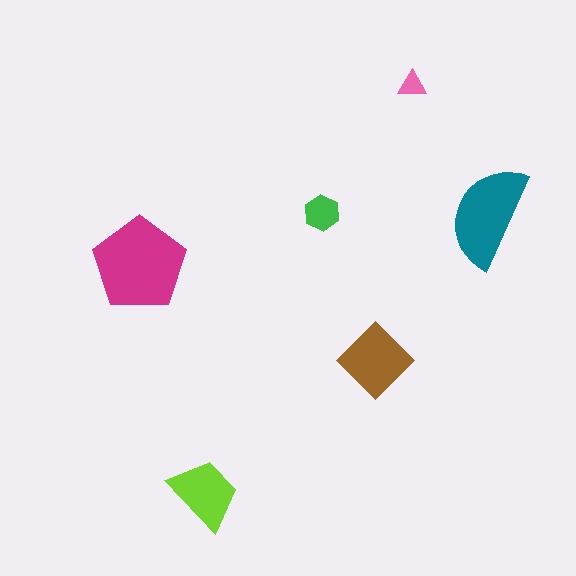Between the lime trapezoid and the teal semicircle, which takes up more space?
The teal semicircle.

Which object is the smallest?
The pink triangle.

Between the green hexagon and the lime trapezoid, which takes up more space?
The lime trapezoid.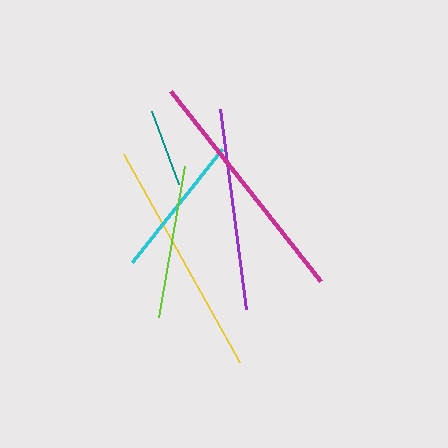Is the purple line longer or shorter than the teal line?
The purple line is longer than the teal line.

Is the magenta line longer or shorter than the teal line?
The magenta line is longer than the teal line.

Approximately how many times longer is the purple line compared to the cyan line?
The purple line is approximately 1.4 times the length of the cyan line.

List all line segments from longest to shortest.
From longest to shortest: magenta, yellow, purple, lime, cyan, teal.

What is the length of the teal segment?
The teal segment is approximately 78 pixels long.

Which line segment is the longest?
The magenta line is the longest at approximately 243 pixels.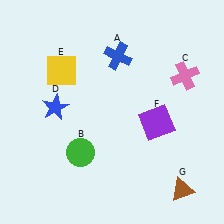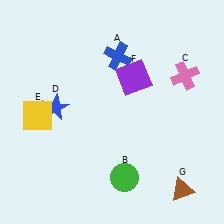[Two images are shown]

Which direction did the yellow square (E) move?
The yellow square (E) moved down.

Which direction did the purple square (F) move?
The purple square (F) moved up.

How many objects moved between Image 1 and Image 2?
3 objects moved between the two images.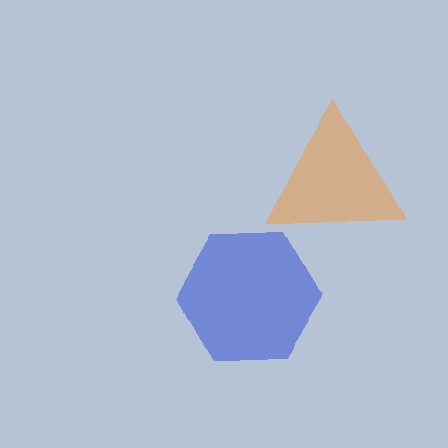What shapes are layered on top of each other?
The layered shapes are: a blue hexagon, an orange triangle.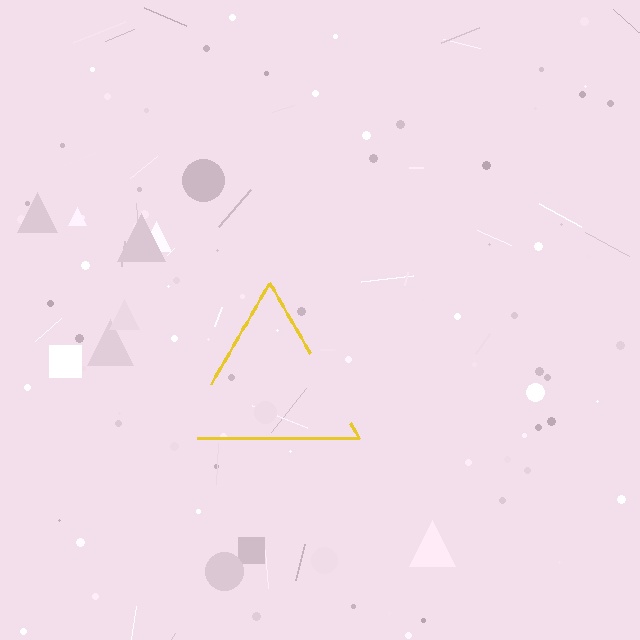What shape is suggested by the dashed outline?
The dashed outline suggests a triangle.